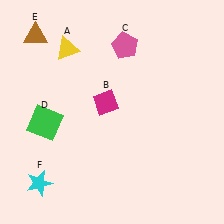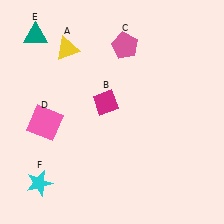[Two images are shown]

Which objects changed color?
D changed from green to pink. E changed from brown to teal.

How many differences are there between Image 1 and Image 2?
There are 2 differences between the two images.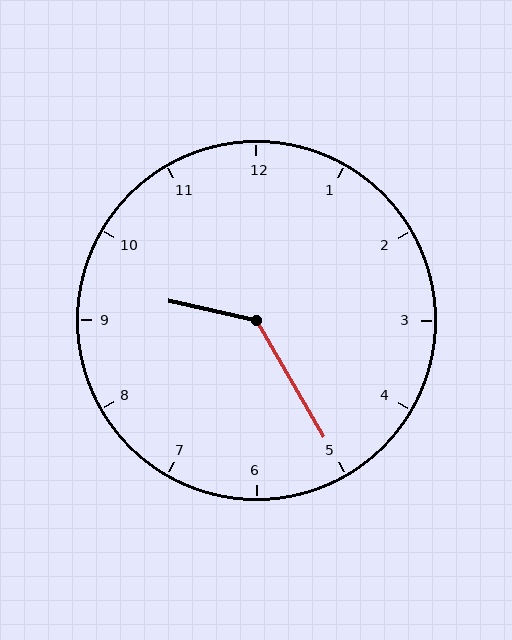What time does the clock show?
9:25.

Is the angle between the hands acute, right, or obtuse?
It is obtuse.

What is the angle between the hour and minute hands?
Approximately 132 degrees.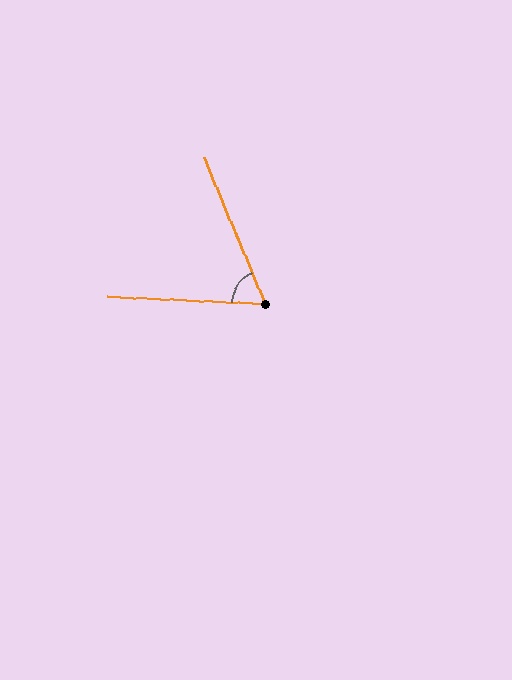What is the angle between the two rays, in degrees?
Approximately 65 degrees.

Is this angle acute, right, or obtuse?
It is acute.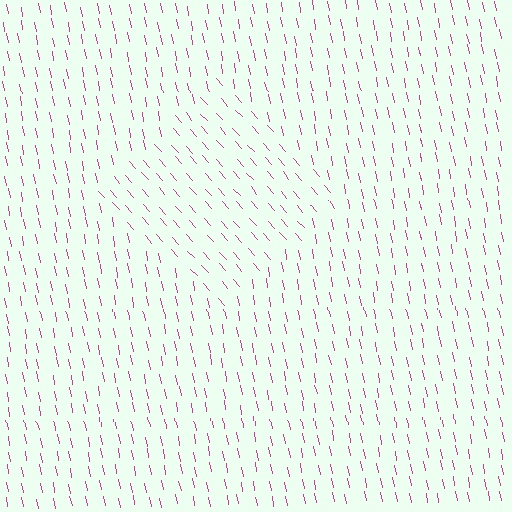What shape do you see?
I see a diamond.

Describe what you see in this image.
The image is filled with small magenta line segments. A diamond region in the image has lines oriented differently from the surrounding lines, creating a visible texture boundary.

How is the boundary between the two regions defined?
The boundary is defined purely by a change in line orientation (approximately 30 degrees difference). All lines are the same color and thickness.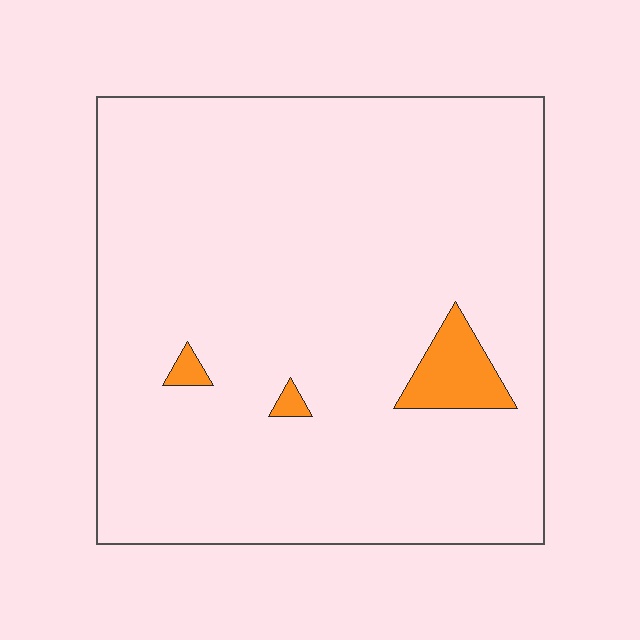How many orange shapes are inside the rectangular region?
3.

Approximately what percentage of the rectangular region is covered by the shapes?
Approximately 5%.